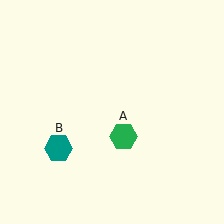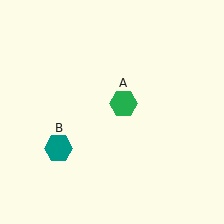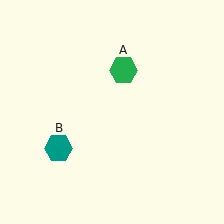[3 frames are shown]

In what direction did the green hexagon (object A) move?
The green hexagon (object A) moved up.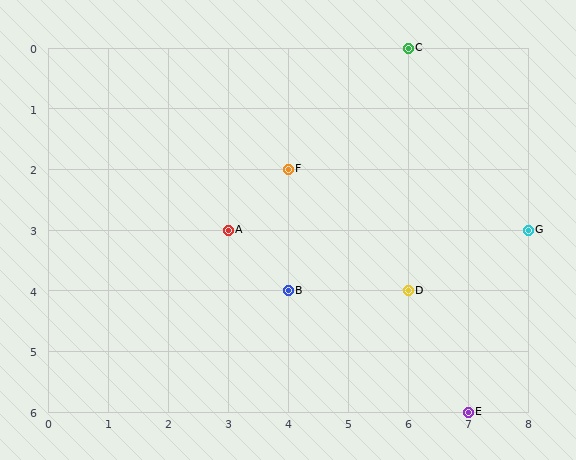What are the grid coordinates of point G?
Point G is at grid coordinates (8, 3).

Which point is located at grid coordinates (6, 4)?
Point D is at (6, 4).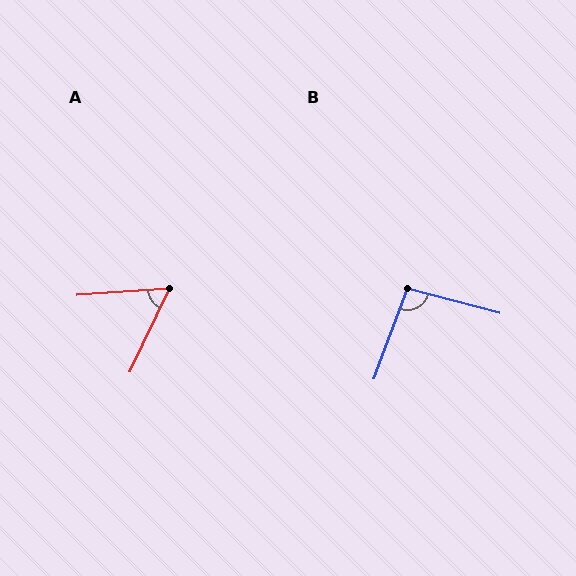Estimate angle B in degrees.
Approximately 95 degrees.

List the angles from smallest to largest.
A (60°), B (95°).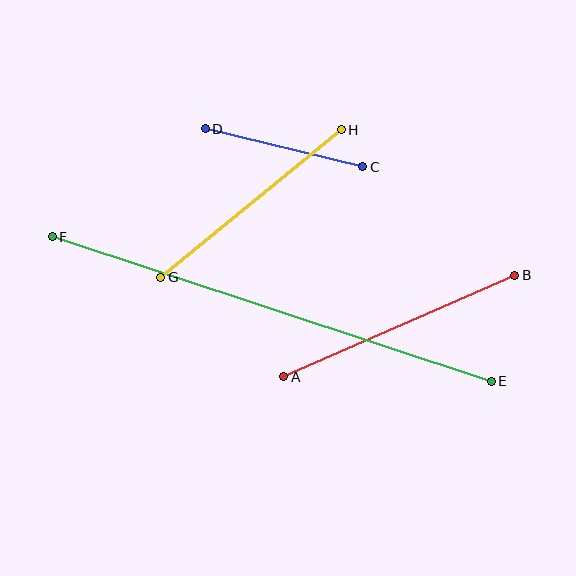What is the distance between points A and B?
The distance is approximately 253 pixels.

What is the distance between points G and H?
The distance is approximately 233 pixels.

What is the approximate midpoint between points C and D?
The midpoint is at approximately (284, 148) pixels.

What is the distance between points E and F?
The distance is approximately 462 pixels.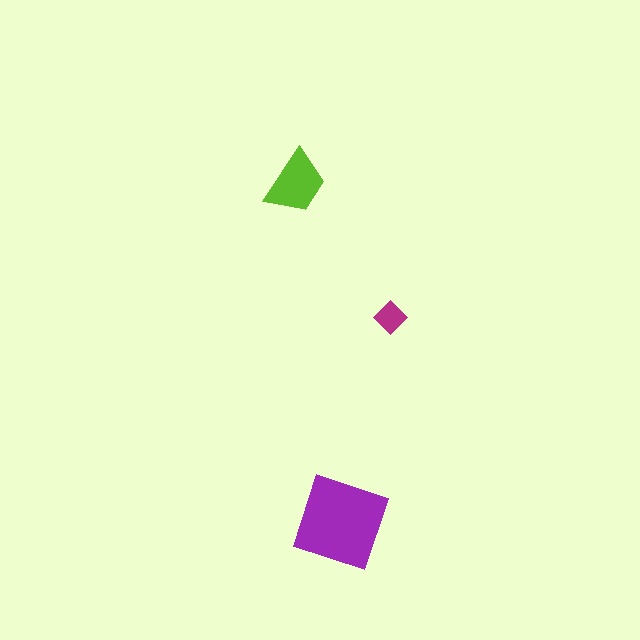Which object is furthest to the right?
The magenta diamond is rightmost.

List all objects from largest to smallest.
The purple square, the lime trapezoid, the magenta diamond.